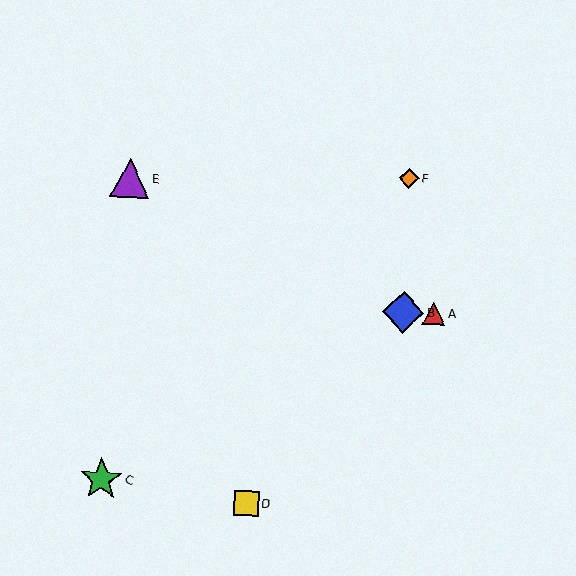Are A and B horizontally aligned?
Yes, both are at y≈314.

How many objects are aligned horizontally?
2 objects (A, B) are aligned horizontally.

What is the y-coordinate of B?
Object B is at y≈312.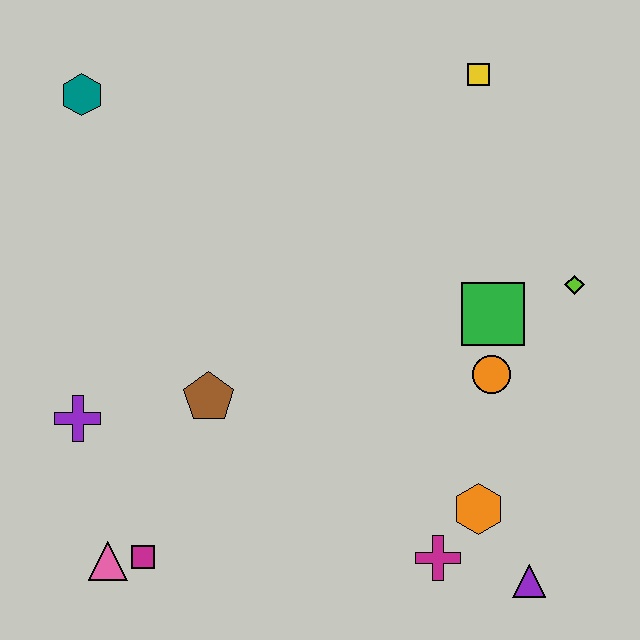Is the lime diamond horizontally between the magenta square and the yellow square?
No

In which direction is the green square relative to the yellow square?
The green square is below the yellow square.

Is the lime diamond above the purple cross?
Yes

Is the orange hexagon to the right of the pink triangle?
Yes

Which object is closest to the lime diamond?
The green square is closest to the lime diamond.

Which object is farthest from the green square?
The teal hexagon is farthest from the green square.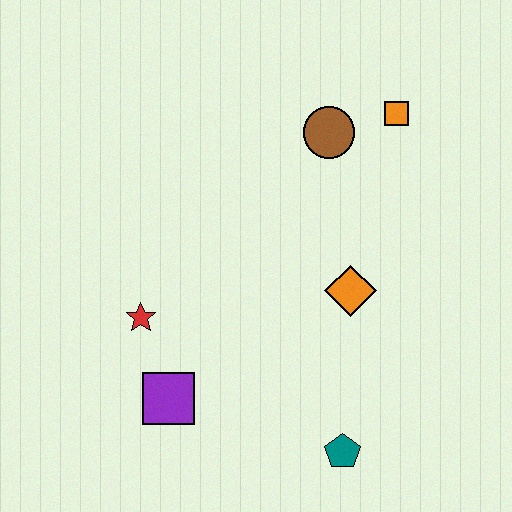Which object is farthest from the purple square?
The orange square is farthest from the purple square.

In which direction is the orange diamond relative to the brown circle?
The orange diamond is below the brown circle.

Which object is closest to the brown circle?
The orange square is closest to the brown circle.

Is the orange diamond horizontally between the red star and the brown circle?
No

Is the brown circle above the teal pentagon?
Yes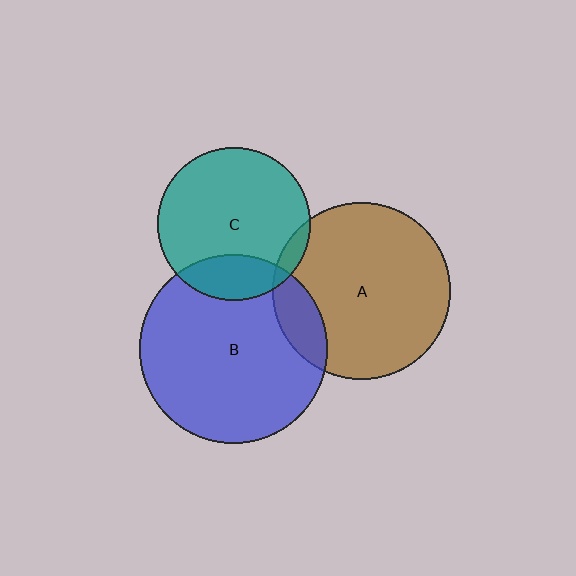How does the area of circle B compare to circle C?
Approximately 1.5 times.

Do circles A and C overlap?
Yes.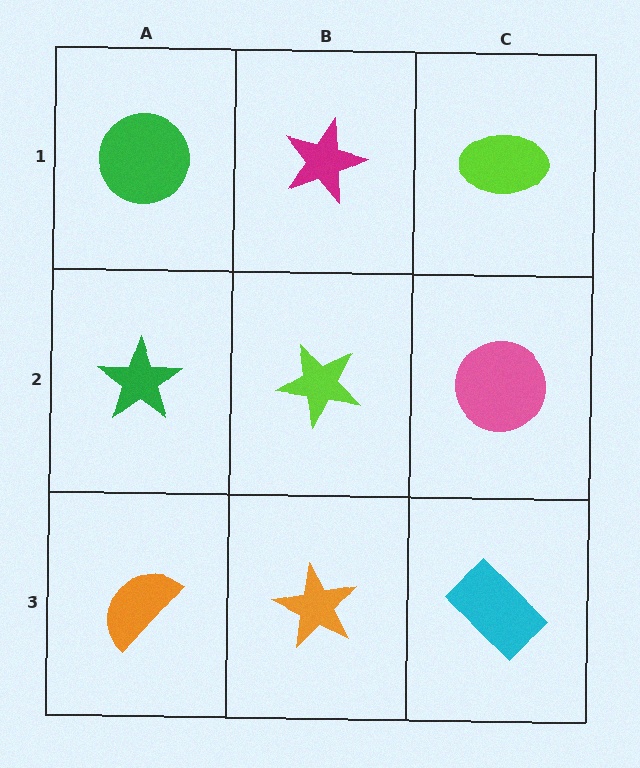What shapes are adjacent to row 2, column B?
A magenta star (row 1, column B), an orange star (row 3, column B), a green star (row 2, column A), a pink circle (row 2, column C).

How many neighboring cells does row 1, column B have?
3.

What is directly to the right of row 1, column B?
A lime ellipse.